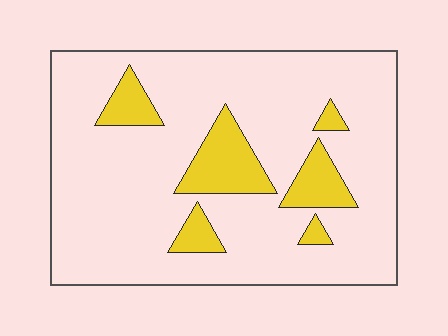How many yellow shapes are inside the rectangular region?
6.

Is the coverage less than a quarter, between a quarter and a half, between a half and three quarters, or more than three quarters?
Less than a quarter.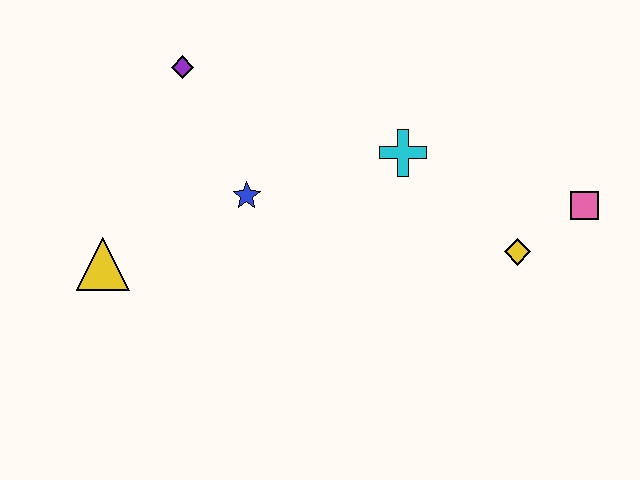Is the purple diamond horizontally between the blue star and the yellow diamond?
No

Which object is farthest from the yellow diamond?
The yellow triangle is farthest from the yellow diamond.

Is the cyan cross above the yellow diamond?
Yes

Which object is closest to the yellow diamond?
The pink square is closest to the yellow diamond.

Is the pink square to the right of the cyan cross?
Yes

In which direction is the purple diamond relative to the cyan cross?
The purple diamond is to the left of the cyan cross.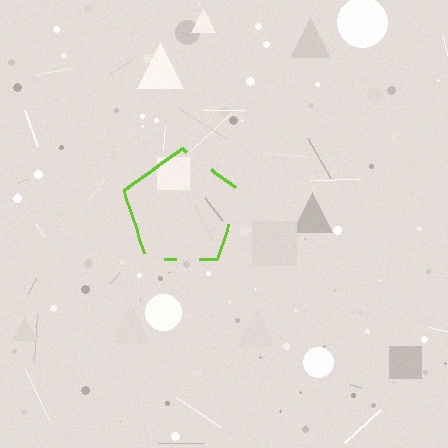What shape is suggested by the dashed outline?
The dashed outline suggests a pentagon.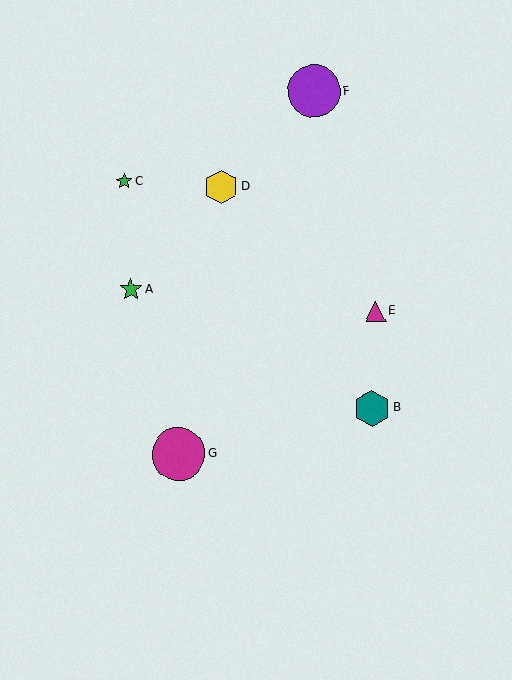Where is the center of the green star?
The center of the green star is at (124, 181).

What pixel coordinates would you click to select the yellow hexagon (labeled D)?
Click at (221, 187) to select the yellow hexagon D.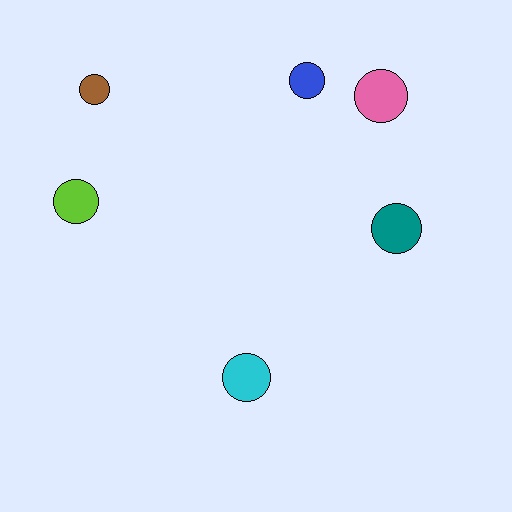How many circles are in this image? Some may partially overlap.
There are 6 circles.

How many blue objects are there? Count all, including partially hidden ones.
There is 1 blue object.